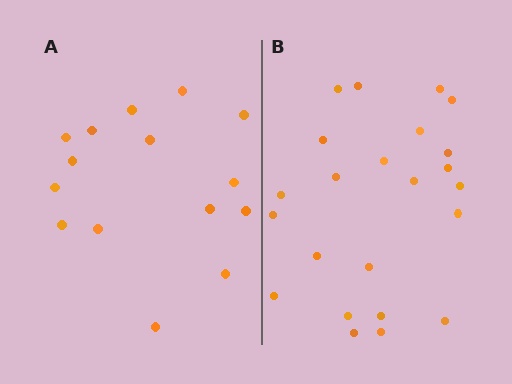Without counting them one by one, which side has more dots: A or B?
Region B (the right region) has more dots.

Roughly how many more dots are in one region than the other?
Region B has roughly 8 or so more dots than region A.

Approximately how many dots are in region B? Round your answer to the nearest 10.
About 20 dots. (The exact count is 23, which rounds to 20.)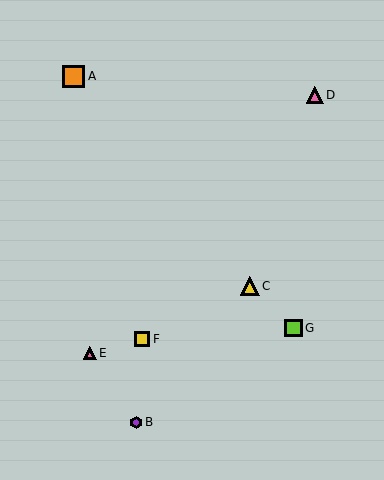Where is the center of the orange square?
The center of the orange square is at (74, 76).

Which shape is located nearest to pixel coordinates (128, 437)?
The purple hexagon (labeled B) at (136, 422) is nearest to that location.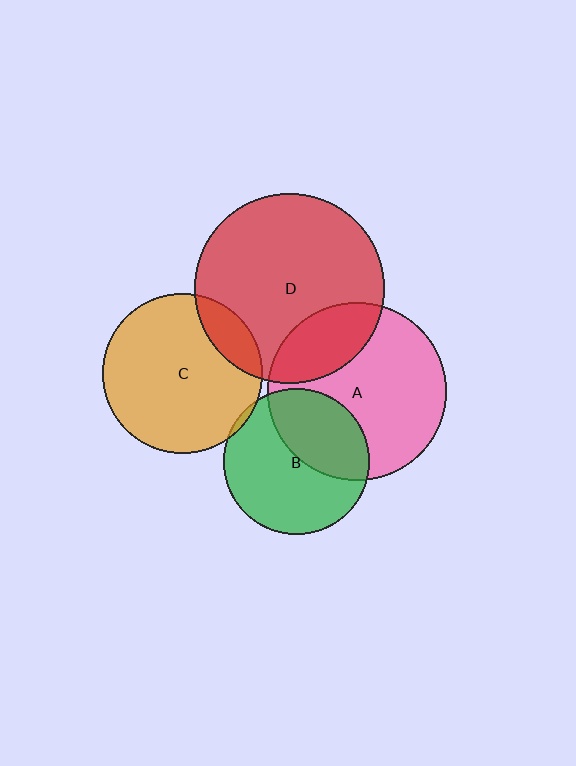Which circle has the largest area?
Circle D (red).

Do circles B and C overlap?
Yes.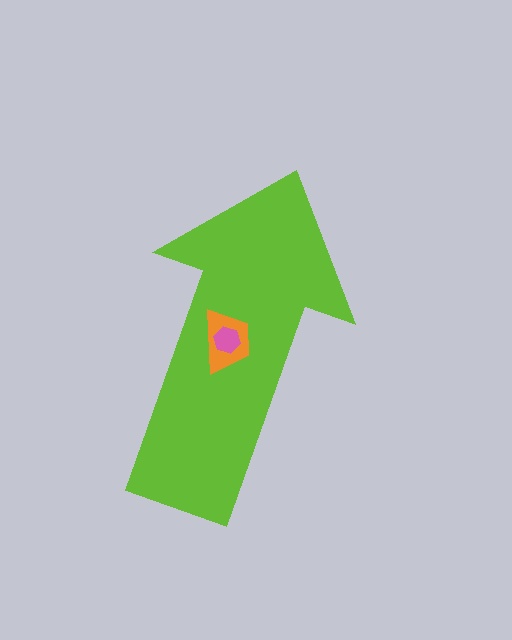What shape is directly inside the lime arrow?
The orange trapezoid.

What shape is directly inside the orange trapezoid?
The pink hexagon.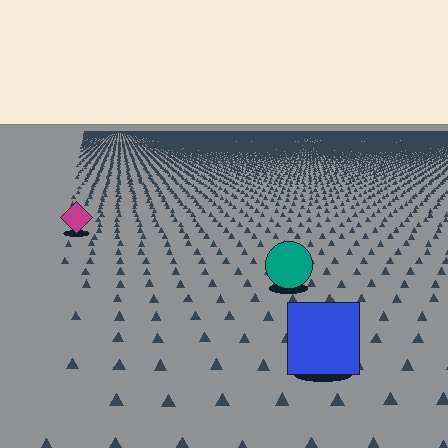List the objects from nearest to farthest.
From nearest to farthest: the blue square, the teal circle, the magenta diamond.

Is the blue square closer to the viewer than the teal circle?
Yes. The blue square is closer — you can tell from the texture gradient: the ground texture is coarser near it.